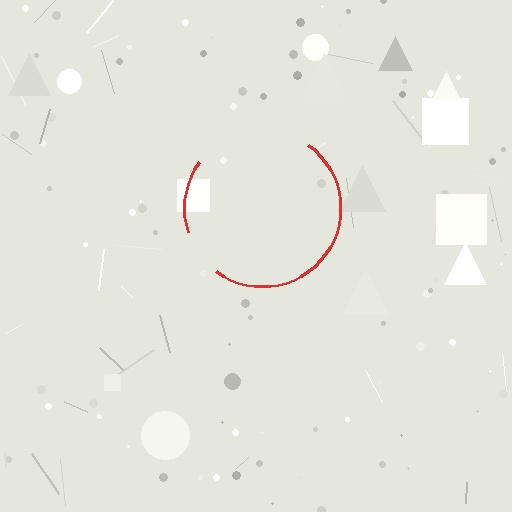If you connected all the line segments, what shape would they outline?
They would outline a circle.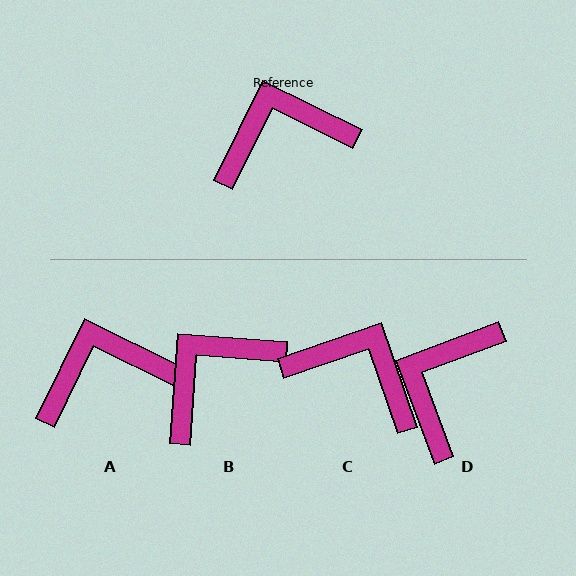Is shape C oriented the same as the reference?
No, it is off by about 45 degrees.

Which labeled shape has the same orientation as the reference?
A.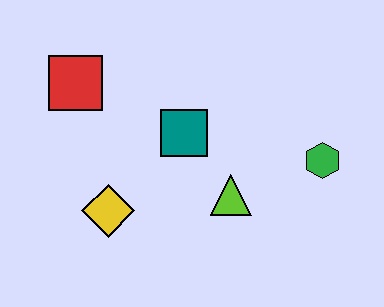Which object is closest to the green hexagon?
The lime triangle is closest to the green hexagon.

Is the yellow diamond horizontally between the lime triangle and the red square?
Yes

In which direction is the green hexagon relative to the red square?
The green hexagon is to the right of the red square.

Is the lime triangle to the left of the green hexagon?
Yes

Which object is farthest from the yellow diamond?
The green hexagon is farthest from the yellow diamond.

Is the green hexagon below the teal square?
Yes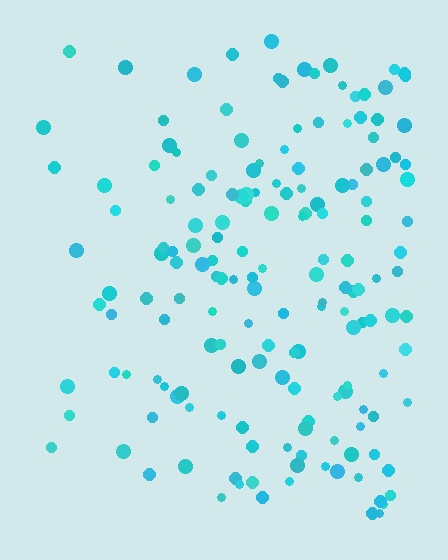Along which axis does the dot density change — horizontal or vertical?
Horizontal.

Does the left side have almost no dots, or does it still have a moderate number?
Still a moderate number, just noticeably fewer than the right.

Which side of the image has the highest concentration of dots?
The right.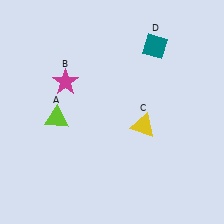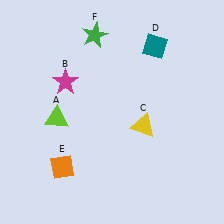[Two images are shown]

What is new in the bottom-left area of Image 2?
An orange diamond (E) was added in the bottom-left area of Image 2.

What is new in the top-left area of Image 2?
A green star (F) was added in the top-left area of Image 2.